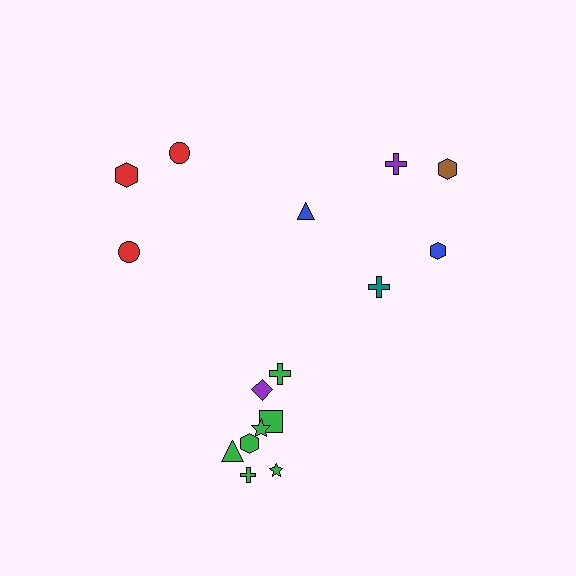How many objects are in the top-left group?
There are 3 objects.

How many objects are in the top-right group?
There are 5 objects.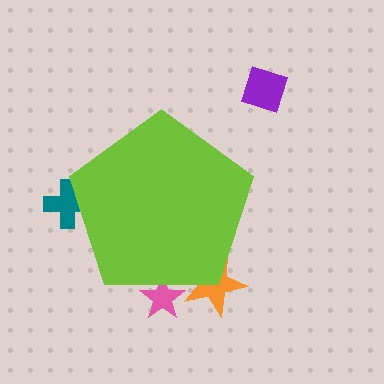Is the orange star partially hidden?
Yes, the orange star is partially hidden behind the lime pentagon.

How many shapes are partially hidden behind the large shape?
3 shapes are partially hidden.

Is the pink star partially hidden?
Yes, the pink star is partially hidden behind the lime pentagon.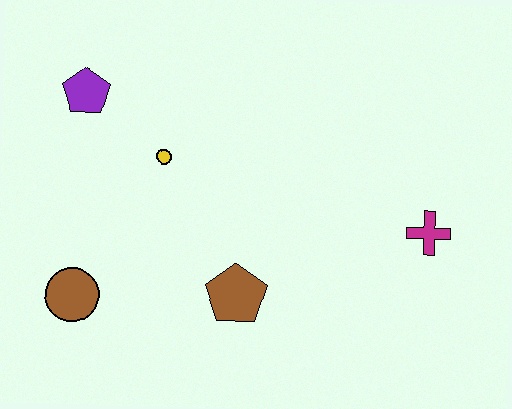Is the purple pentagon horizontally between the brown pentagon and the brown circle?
Yes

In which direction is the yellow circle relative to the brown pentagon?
The yellow circle is above the brown pentagon.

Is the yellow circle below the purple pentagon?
Yes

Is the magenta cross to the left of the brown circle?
No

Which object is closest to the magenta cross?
The brown pentagon is closest to the magenta cross.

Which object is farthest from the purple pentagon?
The magenta cross is farthest from the purple pentagon.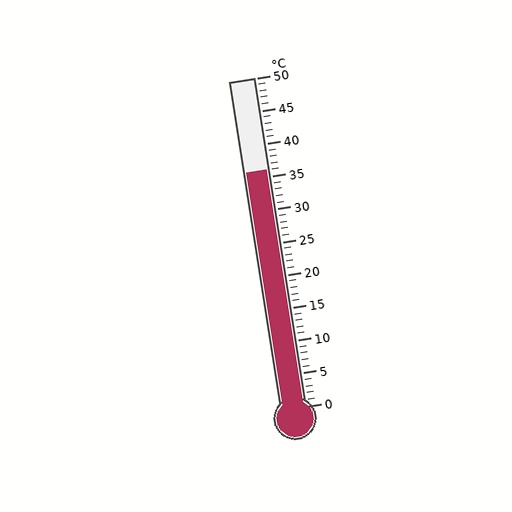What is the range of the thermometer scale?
The thermometer scale ranges from 0°C to 50°C.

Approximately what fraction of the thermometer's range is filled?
The thermometer is filled to approximately 70% of its range.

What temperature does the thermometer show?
The thermometer shows approximately 36°C.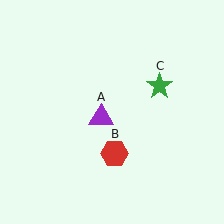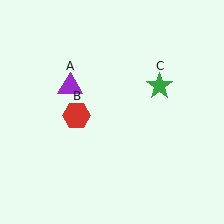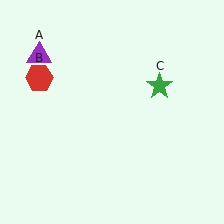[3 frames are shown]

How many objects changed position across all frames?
2 objects changed position: purple triangle (object A), red hexagon (object B).